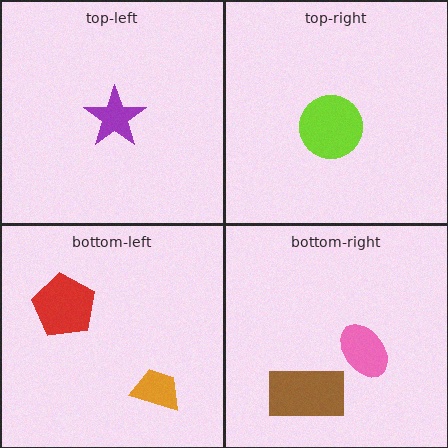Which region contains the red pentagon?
The bottom-left region.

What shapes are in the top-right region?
The lime circle.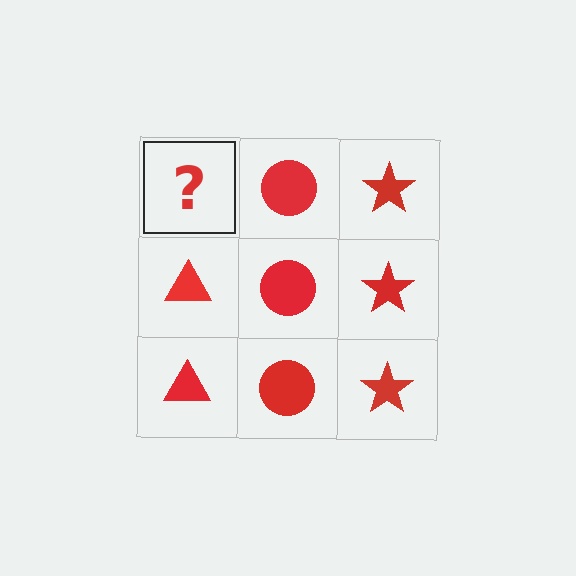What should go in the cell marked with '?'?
The missing cell should contain a red triangle.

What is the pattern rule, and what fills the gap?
The rule is that each column has a consistent shape. The gap should be filled with a red triangle.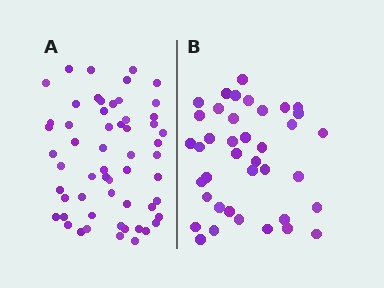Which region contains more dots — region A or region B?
Region A (the left region) has more dots.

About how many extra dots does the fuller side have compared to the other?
Region A has approximately 20 more dots than region B.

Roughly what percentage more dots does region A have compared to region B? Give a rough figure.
About 45% more.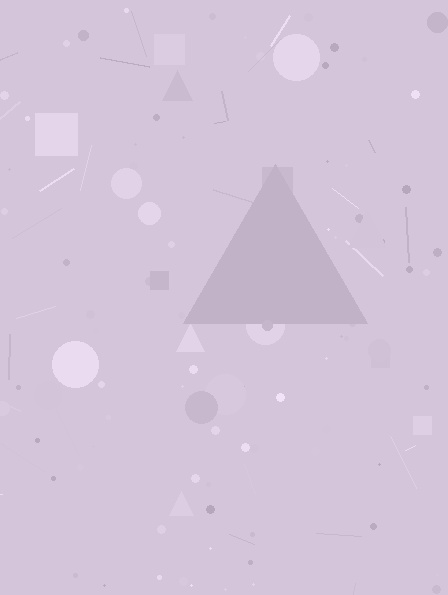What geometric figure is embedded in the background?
A triangle is embedded in the background.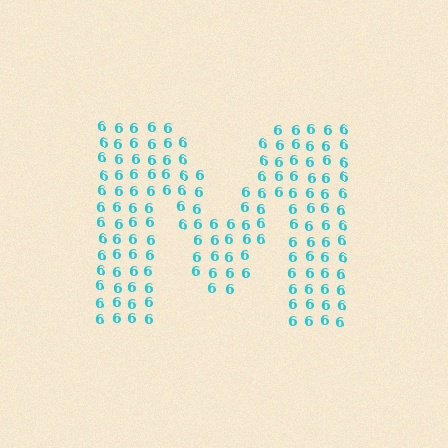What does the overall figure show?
The overall figure shows the letter M.